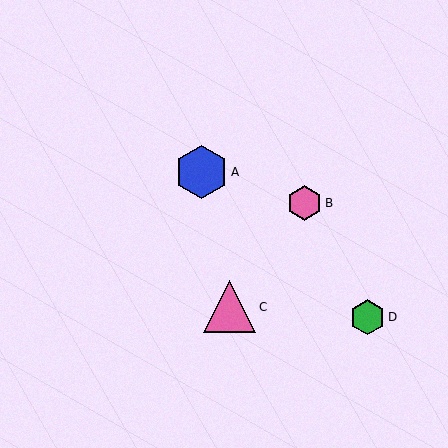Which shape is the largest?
The blue hexagon (labeled A) is the largest.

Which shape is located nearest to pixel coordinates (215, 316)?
The pink triangle (labeled C) at (230, 307) is nearest to that location.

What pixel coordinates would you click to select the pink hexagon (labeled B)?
Click at (304, 203) to select the pink hexagon B.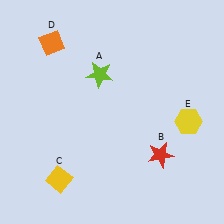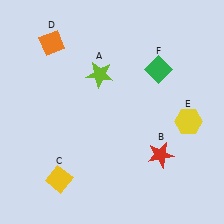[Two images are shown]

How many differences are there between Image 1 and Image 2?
There is 1 difference between the two images.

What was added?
A green diamond (F) was added in Image 2.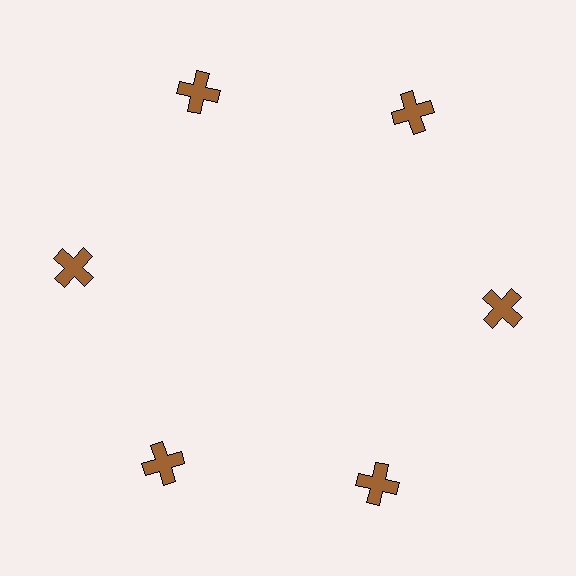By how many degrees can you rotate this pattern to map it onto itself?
The pattern maps onto itself every 60 degrees of rotation.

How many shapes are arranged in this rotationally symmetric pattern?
There are 6 shapes, arranged in 6 groups of 1.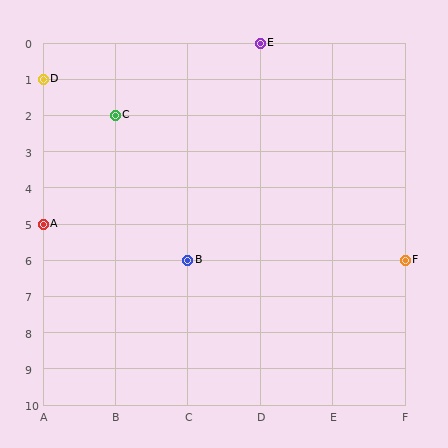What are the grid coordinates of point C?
Point C is at grid coordinates (B, 2).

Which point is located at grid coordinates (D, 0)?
Point E is at (D, 0).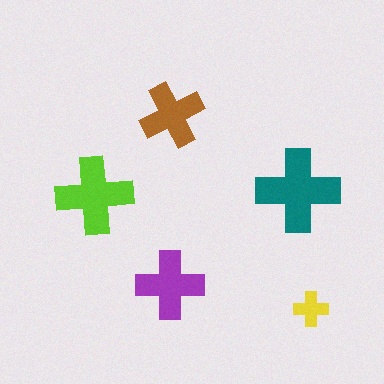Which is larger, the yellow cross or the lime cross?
The lime one.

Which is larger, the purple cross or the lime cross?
The lime one.